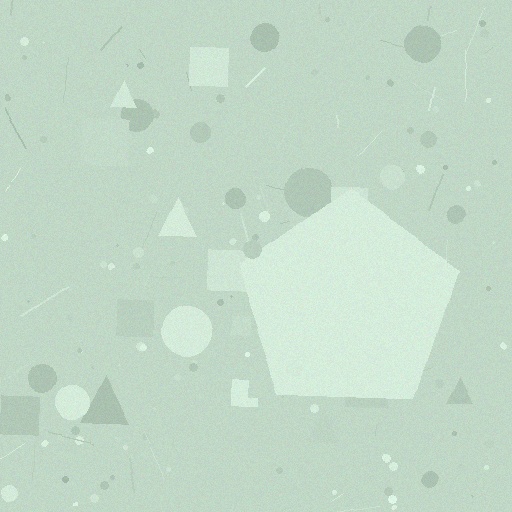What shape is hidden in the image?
A pentagon is hidden in the image.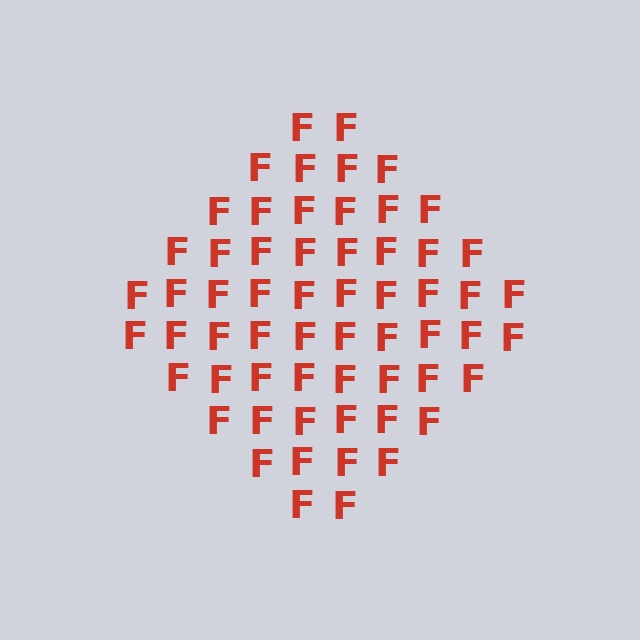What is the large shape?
The large shape is a diamond.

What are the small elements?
The small elements are letter F's.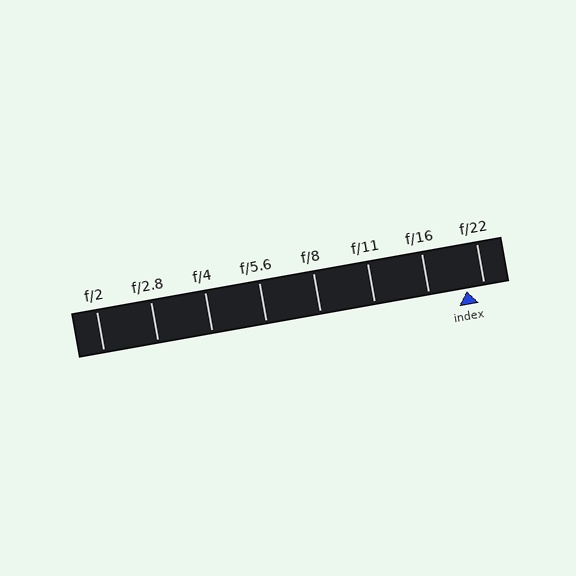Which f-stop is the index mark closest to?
The index mark is closest to f/22.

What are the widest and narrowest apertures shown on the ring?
The widest aperture shown is f/2 and the narrowest is f/22.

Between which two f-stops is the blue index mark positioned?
The index mark is between f/16 and f/22.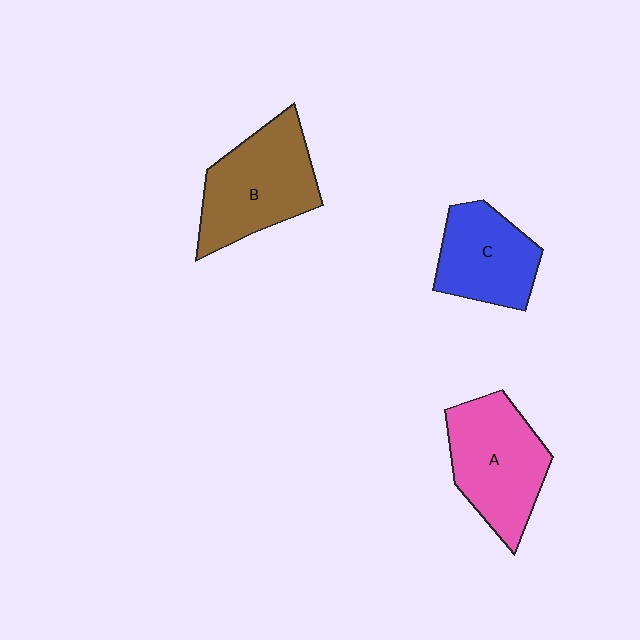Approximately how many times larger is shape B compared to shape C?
Approximately 1.3 times.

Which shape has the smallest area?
Shape C (blue).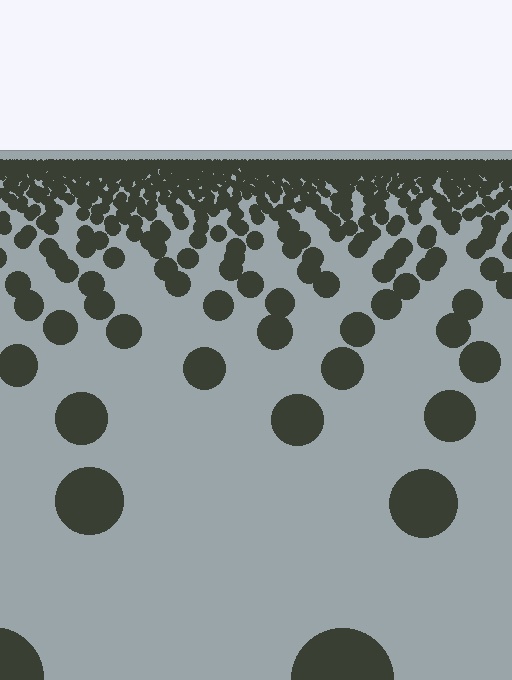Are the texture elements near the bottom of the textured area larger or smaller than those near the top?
Larger. Near the bottom, elements are closer to the viewer and appear at a bigger on-screen size.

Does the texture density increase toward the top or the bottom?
Density increases toward the top.